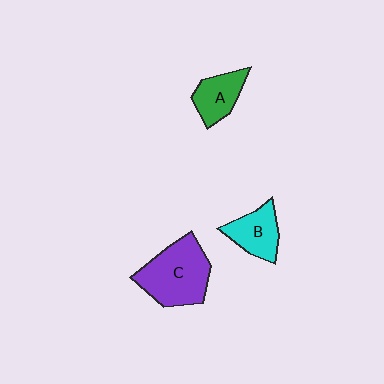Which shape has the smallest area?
Shape A (green).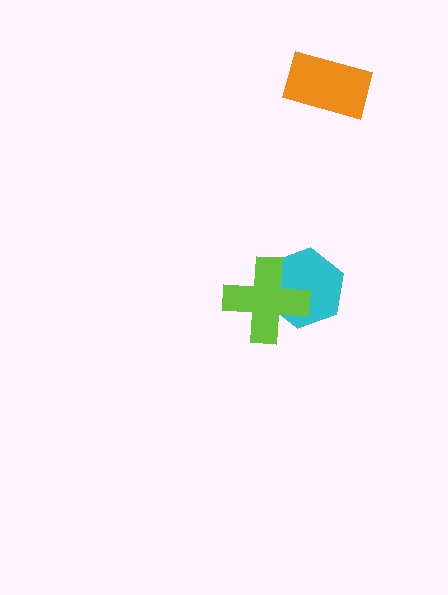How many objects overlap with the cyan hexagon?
1 object overlaps with the cyan hexagon.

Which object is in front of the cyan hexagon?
The lime cross is in front of the cyan hexagon.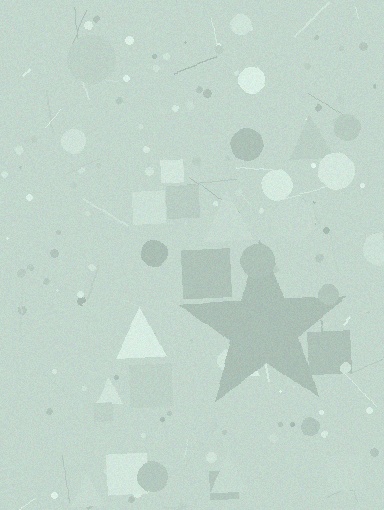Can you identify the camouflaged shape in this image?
The camouflaged shape is a star.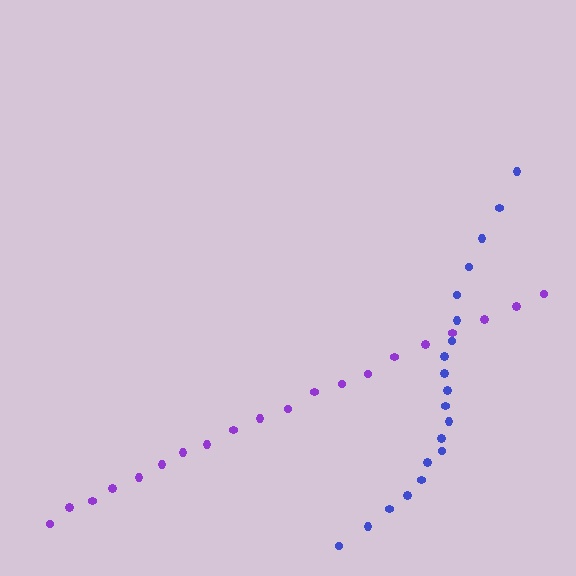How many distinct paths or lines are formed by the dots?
There are 2 distinct paths.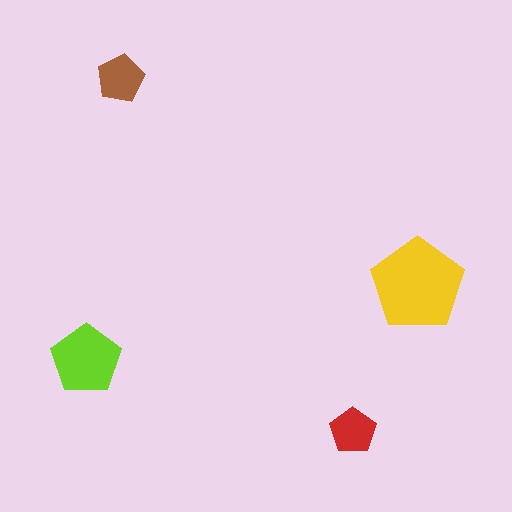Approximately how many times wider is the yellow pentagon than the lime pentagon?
About 1.5 times wider.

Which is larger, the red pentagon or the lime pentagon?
The lime one.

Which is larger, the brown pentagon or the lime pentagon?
The lime one.